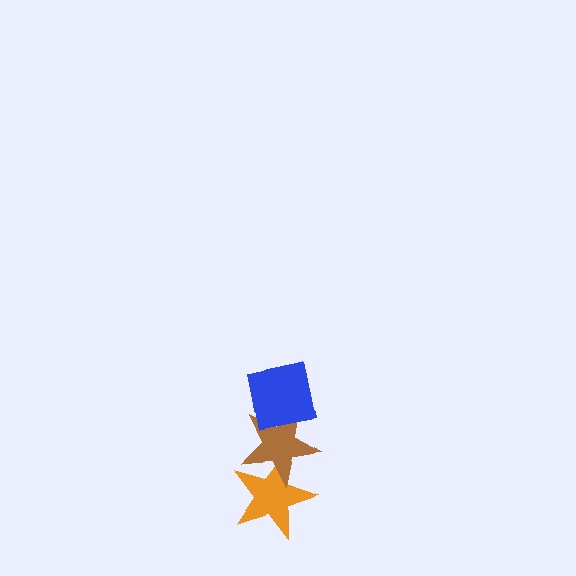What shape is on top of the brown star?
The blue square is on top of the brown star.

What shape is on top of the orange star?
The brown star is on top of the orange star.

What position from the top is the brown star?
The brown star is 2nd from the top.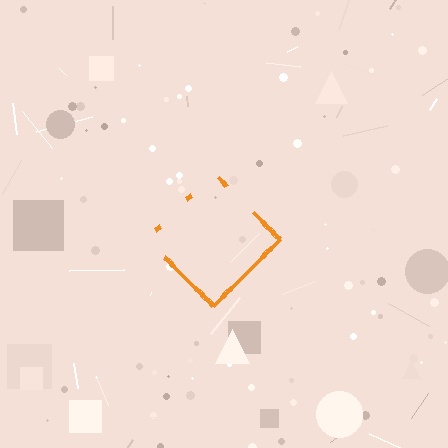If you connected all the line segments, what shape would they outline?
They would outline a diamond.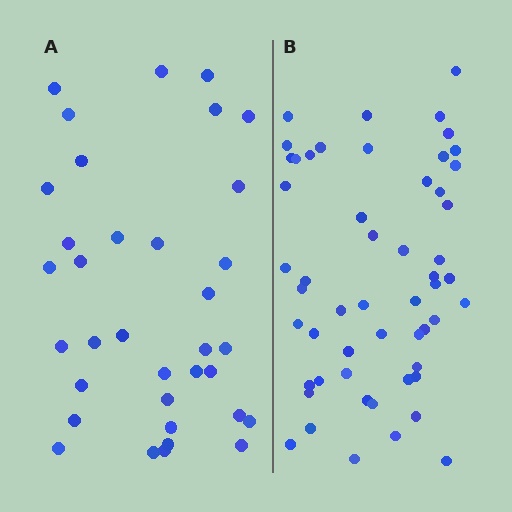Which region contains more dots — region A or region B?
Region B (the right region) has more dots.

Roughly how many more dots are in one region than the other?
Region B has approximately 20 more dots than region A.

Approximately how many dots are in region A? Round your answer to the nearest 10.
About 40 dots. (The exact count is 35, which rounds to 40.)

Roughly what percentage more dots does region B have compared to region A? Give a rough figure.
About 55% more.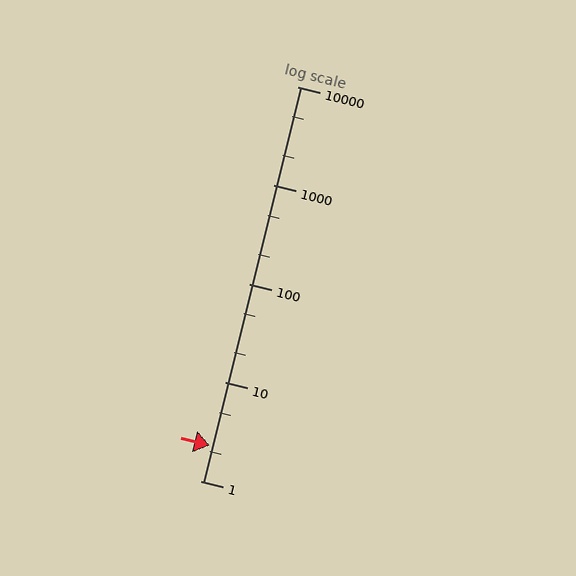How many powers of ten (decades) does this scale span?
The scale spans 4 decades, from 1 to 10000.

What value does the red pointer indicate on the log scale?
The pointer indicates approximately 2.3.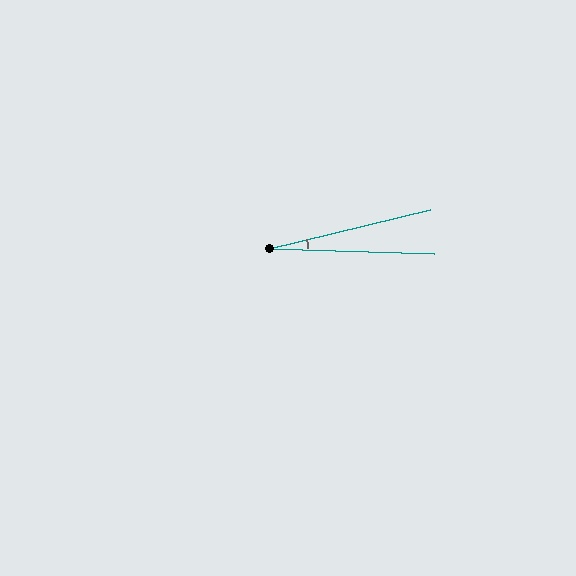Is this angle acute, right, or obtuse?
It is acute.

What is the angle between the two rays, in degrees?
Approximately 15 degrees.